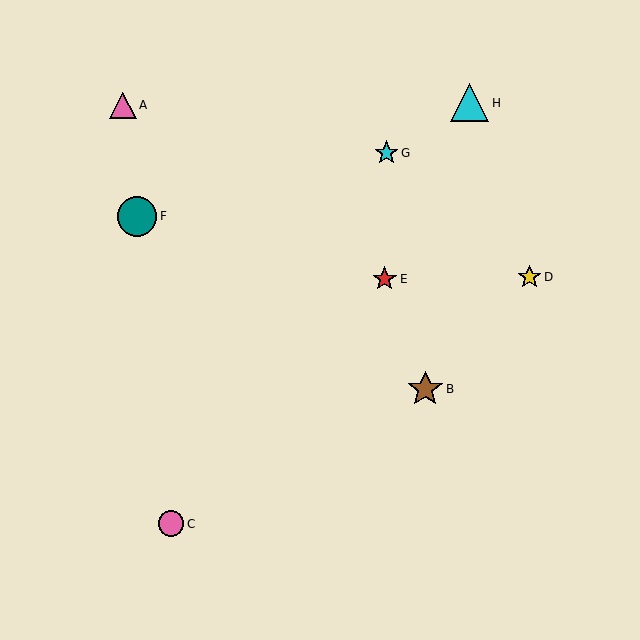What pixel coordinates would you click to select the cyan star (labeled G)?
Click at (386, 153) to select the cyan star G.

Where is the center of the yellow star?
The center of the yellow star is at (529, 277).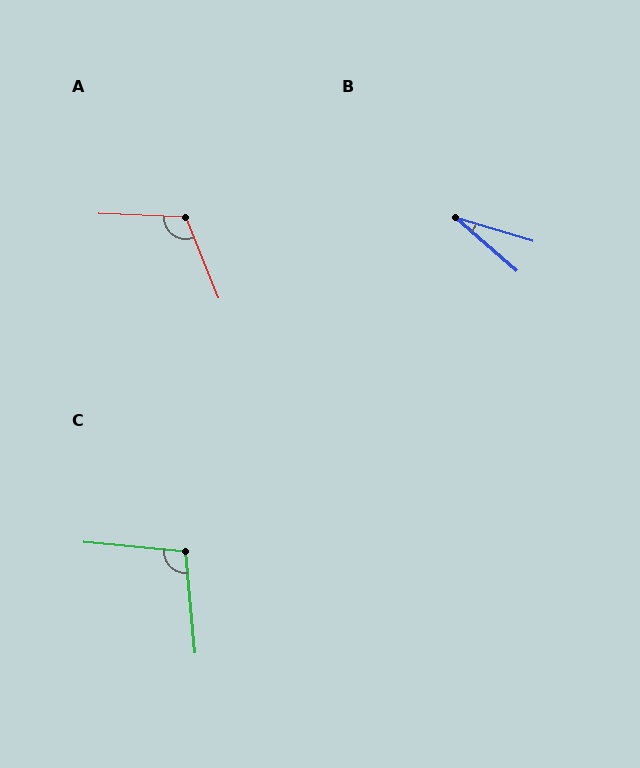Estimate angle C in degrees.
Approximately 101 degrees.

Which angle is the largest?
A, at approximately 115 degrees.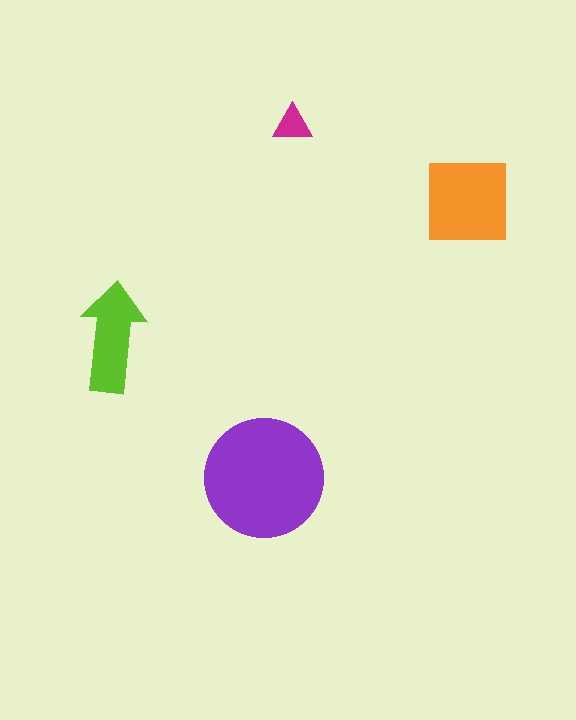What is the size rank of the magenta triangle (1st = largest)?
4th.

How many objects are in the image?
There are 4 objects in the image.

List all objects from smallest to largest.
The magenta triangle, the lime arrow, the orange square, the purple circle.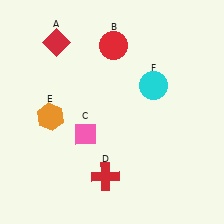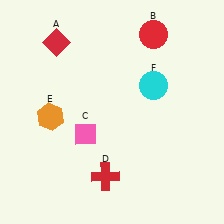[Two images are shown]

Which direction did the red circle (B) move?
The red circle (B) moved right.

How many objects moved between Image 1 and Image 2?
1 object moved between the two images.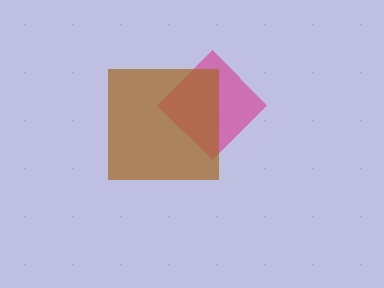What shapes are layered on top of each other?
The layered shapes are: a magenta diamond, a brown square.